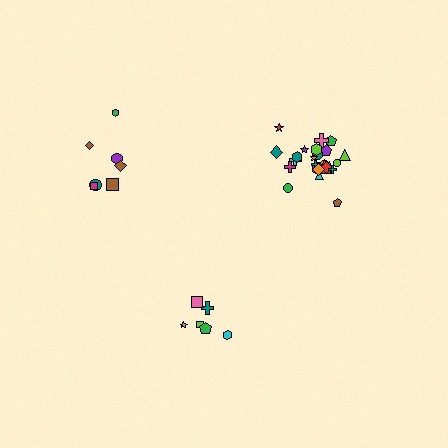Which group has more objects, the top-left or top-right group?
The top-right group.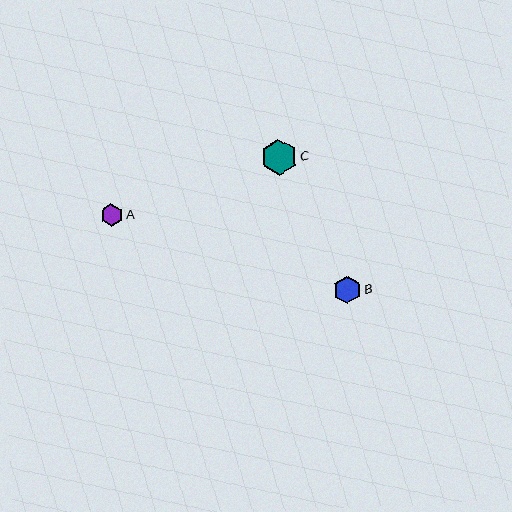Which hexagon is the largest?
Hexagon C is the largest with a size of approximately 36 pixels.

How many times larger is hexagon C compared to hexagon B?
Hexagon C is approximately 1.3 times the size of hexagon B.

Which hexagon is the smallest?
Hexagon A is the smallest with a size of approximately 22 pixels.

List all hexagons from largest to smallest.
From largest to smallest: C, B, A.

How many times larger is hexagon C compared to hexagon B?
Hexagon C is approximately 1.3 times the size of hexagon B.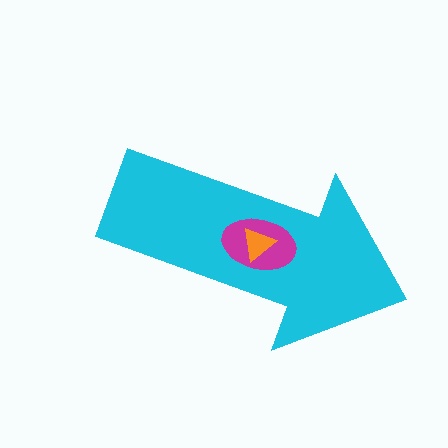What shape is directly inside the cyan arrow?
The magenta ellipse.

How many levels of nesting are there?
3.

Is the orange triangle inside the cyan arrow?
Yes.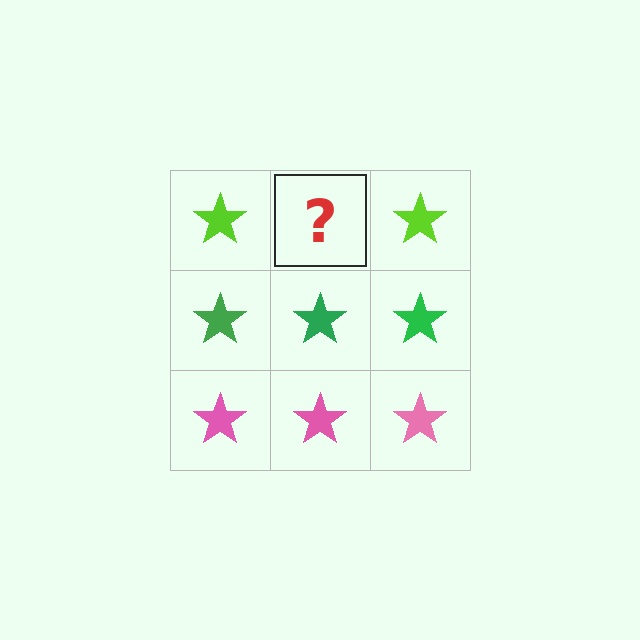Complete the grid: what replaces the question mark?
The question mark should be replaced with a lime star.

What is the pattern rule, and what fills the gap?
The rule is that each row has a consistent color. The gap should be filled with a lime star.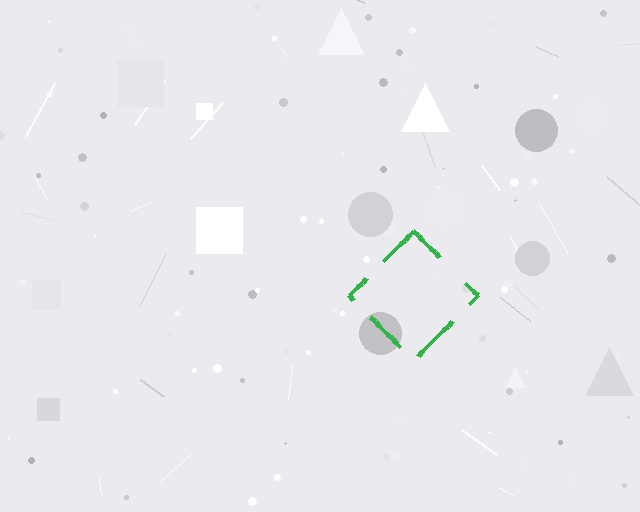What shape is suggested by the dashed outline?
The dashed outline suggests a diamond.